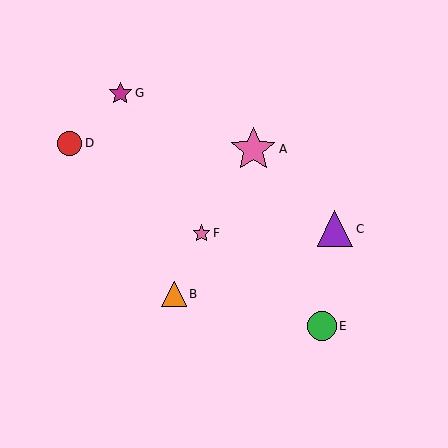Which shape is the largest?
The pink star (labeled A) is the largest.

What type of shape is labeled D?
Shape D is a red circle.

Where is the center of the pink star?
The center of the pink star is at (253, 149).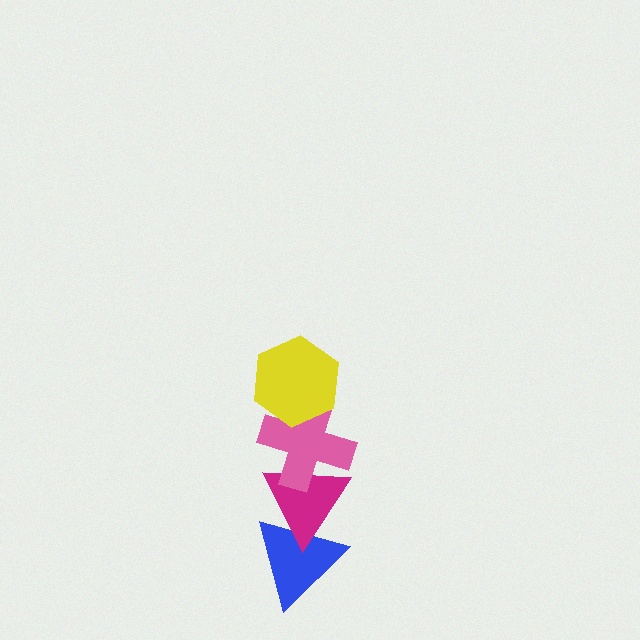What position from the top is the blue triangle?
The blue triangle is 4th from the top.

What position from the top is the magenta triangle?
The magenta triangle is 3rd from the top.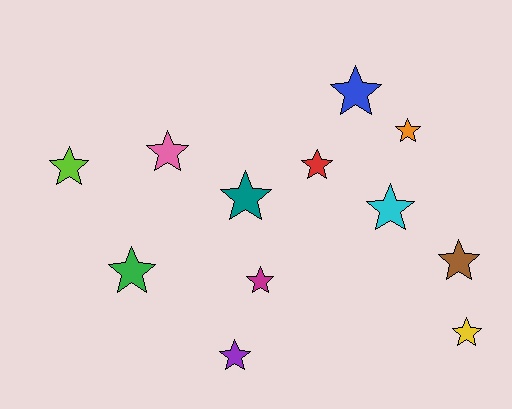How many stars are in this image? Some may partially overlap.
There are 12 stars.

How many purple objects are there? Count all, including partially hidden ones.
There is 1 purple object.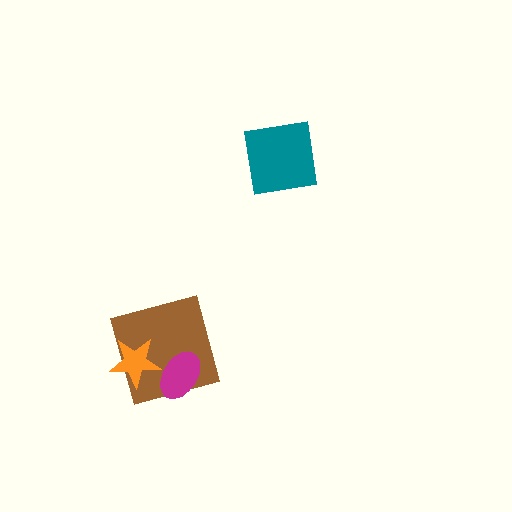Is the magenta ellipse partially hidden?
Yes, it is partially covered by another shape.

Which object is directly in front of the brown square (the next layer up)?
The magenta ellipse is directly in front of the brown square.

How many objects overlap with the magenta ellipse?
2 objects overlap with the magenta ellipse.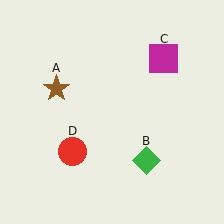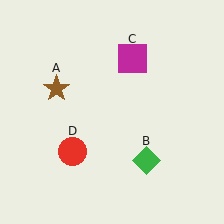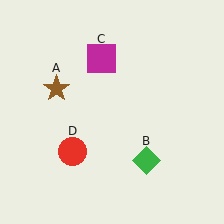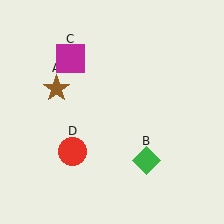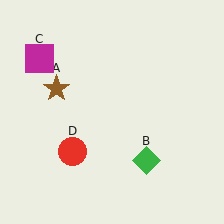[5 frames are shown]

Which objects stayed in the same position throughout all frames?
Brown star (object A) and green diamond (object B) and red circle (object D) remained stationary.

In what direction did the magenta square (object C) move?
The magenta square (object C) moved left.